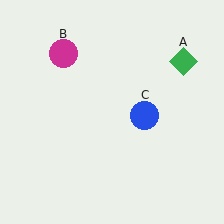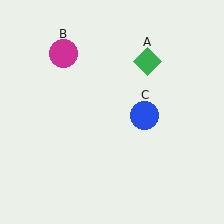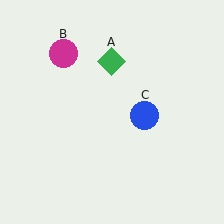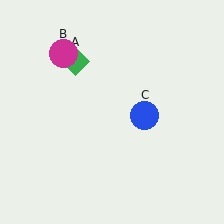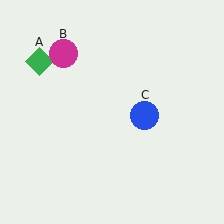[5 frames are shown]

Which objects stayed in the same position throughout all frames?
Magenta circle (object B) and blue circle (object C) remained stationary.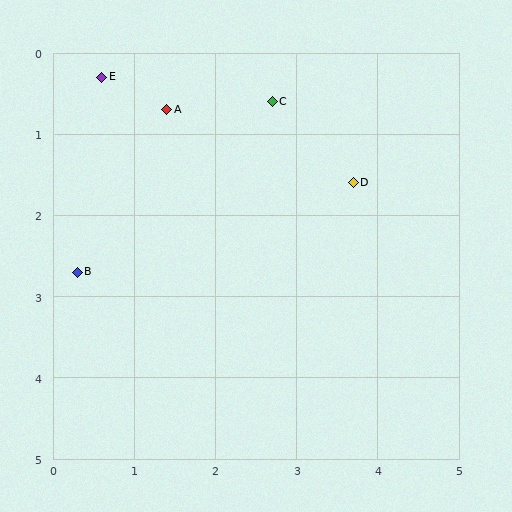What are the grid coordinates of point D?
Point D is at approximately (3.7, 1.6).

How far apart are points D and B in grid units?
Points D and B are about 3.6 grid units apart.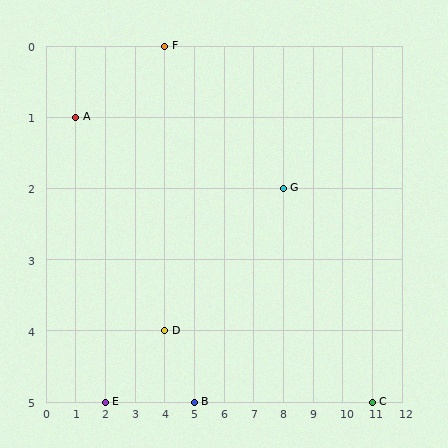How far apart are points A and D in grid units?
Points A and D are 3 columns and 3 rows apart (about 4.2 grid units diagonally).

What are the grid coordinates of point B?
Point B is at grid coordinates (5, 5).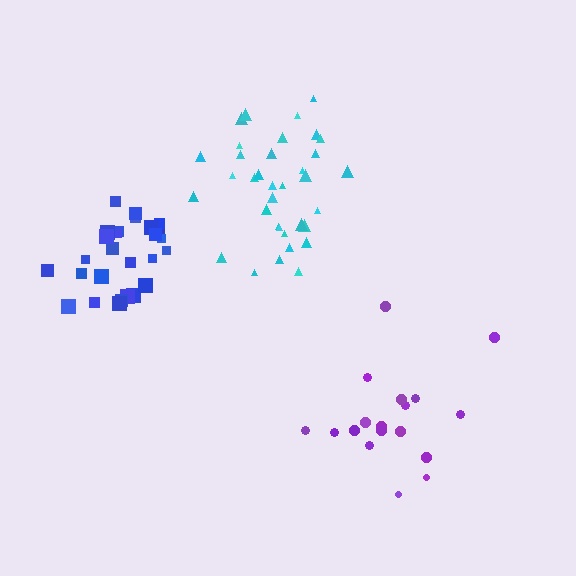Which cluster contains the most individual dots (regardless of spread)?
Cyan (35).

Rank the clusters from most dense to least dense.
blue, cyan, purple.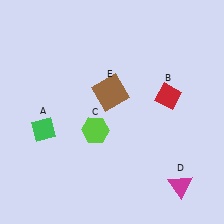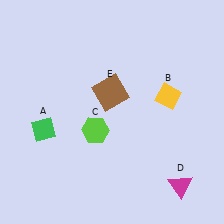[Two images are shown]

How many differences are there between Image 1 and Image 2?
There is 1 difference between the two images.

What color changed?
The diamond (B) changed from red in Image 1 to yellow in Image 2.